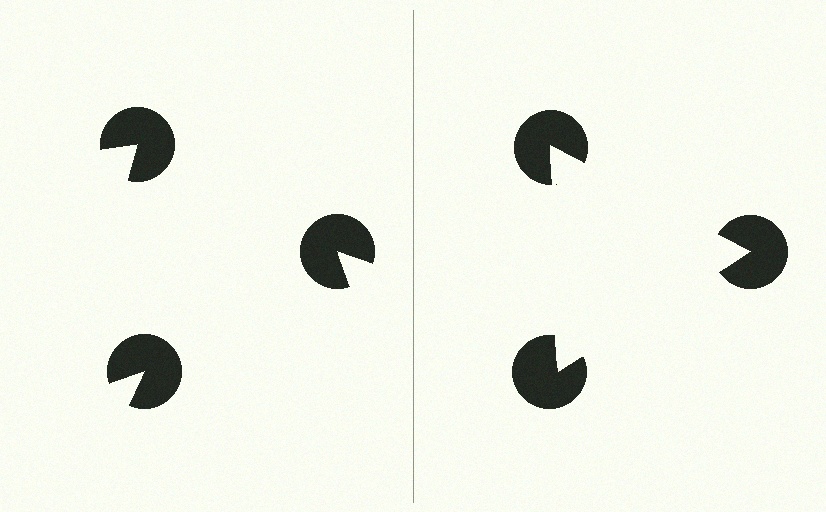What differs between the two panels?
The pac-man discs are positioned identically on both sides; only the wedge orientations differ. On the right they align to a triangle; on the left they are misaligned.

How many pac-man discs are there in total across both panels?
6 — 3 on each side.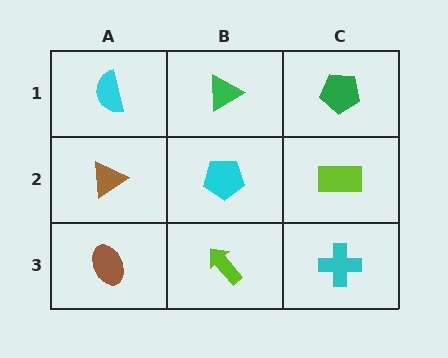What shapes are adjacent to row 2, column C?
A green pentagon (row 1, column C), a cyan cross (row 3, column C), a cyan pentagon (row 2, column B).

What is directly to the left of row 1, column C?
A green triangle.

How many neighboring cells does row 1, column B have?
3.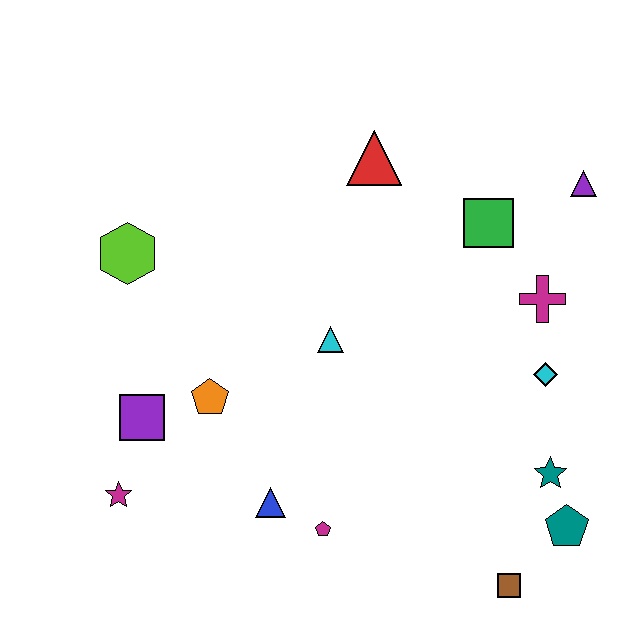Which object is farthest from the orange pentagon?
The purple triangle is farthest from the orange pentagon.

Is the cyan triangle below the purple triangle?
Yes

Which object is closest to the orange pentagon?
The purple square is closest to the orange pentagon.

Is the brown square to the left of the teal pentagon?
Yes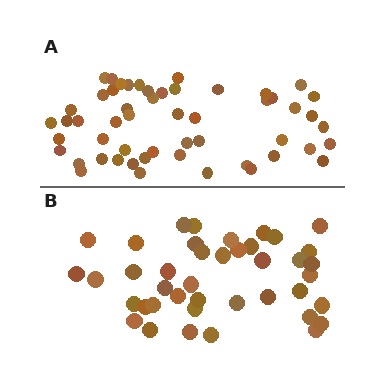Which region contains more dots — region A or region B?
Region A (the top region) has more dots.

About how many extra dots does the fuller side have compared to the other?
Region A has roughly 12 or so more dots than region B.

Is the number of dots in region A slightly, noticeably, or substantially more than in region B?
Region A has noticeably more, but not dramatically so. The ratio is roughly 1.3 to 1.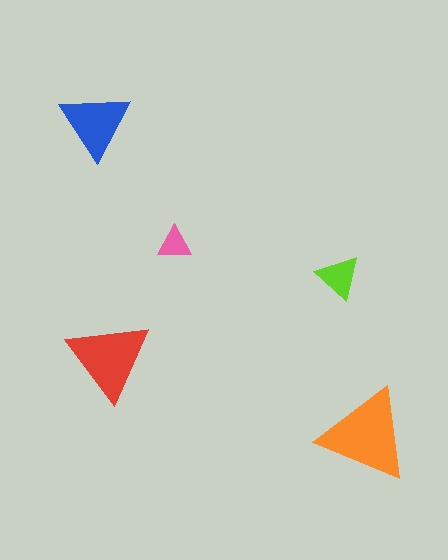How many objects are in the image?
There are 5 objects in the image.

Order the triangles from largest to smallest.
the orange one, the red one, the blue one, the lime one, the pink one.